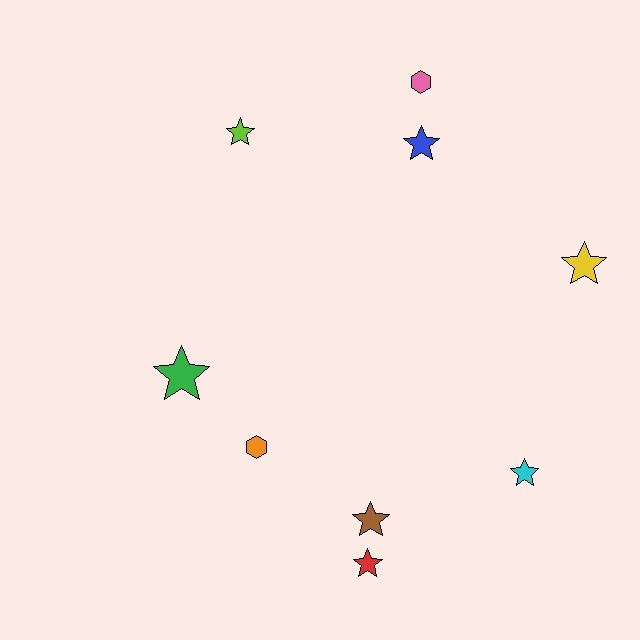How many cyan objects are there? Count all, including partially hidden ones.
There is 1 cyan object.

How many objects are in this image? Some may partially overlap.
There are 9 objects.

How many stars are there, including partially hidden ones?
There are 7 stars.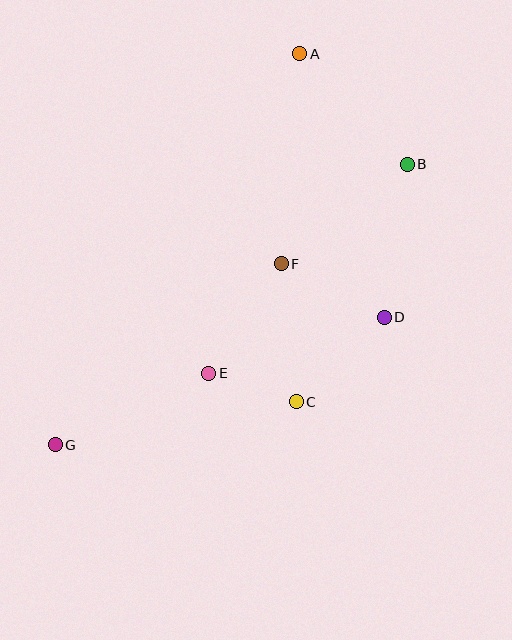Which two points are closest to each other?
Points C and E are closest to each other.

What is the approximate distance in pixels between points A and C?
The distance between A and C is approximately 348 pixels.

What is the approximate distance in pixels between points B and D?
The distance between B and D is approximately 155 pixels.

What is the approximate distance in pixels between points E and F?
The distance between E and F is approximately 131 pixels.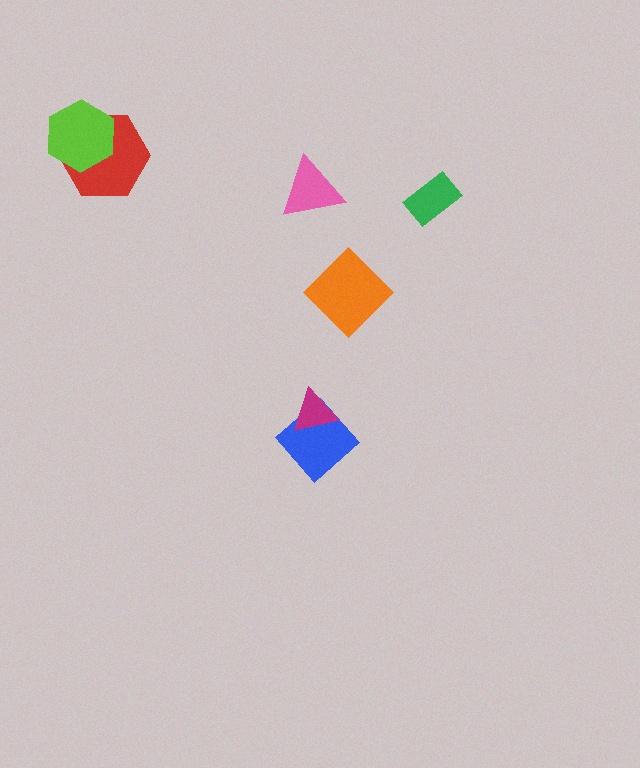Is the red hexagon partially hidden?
Yes, it is partially covered by another shape.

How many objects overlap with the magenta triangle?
1 object overlaps with the magenta triangle.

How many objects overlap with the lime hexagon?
1 object overlaps with the lime hexagon.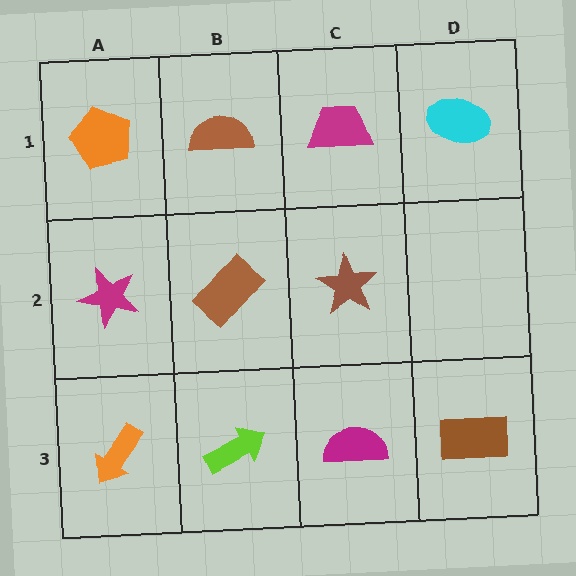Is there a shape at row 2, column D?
No, that cell is empty.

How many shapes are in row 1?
4 shapes.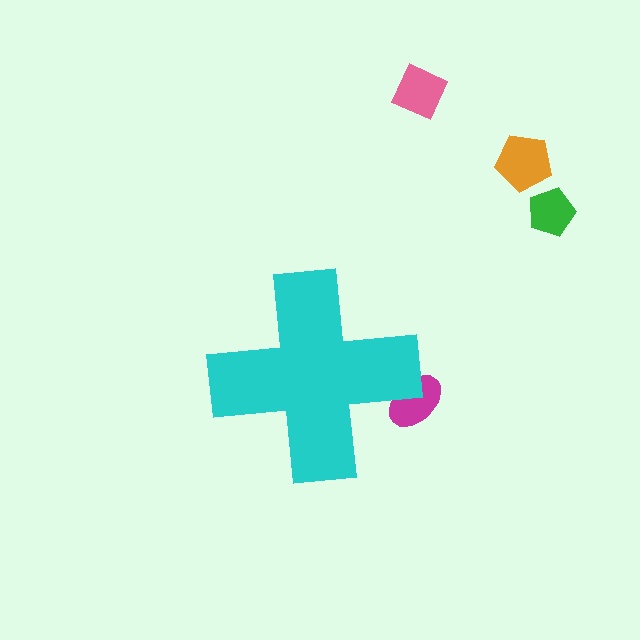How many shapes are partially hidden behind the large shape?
1 shape is partially hidden.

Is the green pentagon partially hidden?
No, the green pentagon is fully visible.